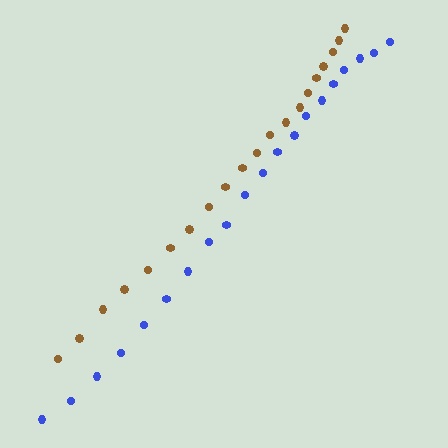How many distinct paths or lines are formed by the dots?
There are 2 distinct paths.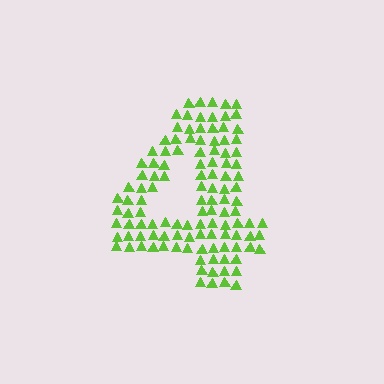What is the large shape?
The large shape is the digit 4.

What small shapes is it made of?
It is made of small triangles.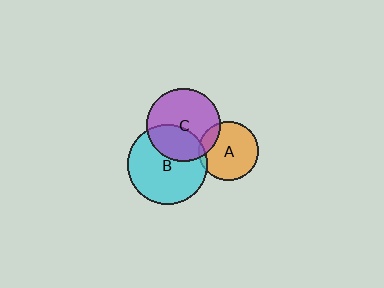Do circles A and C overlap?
Yes.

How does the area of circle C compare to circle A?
Approximately 1.5 times.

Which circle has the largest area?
Circle B (cyan).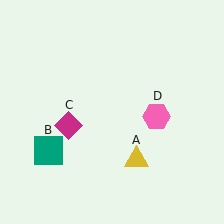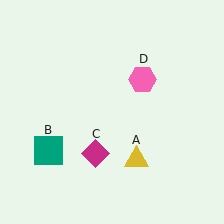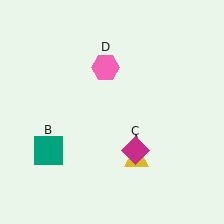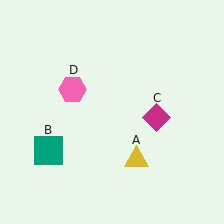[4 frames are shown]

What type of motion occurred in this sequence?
The magenta diamond (object C), pink hexagon (object D) rotated counterclockwise around the center of the scene.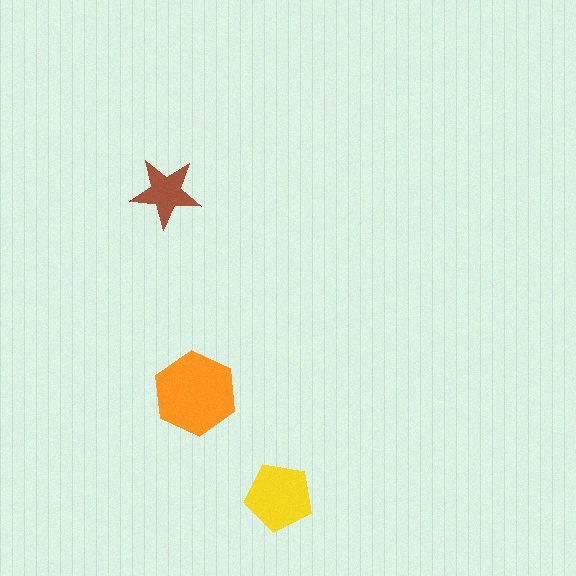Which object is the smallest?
The brown star.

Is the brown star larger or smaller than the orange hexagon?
Smaller.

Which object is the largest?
The orange hexagon.